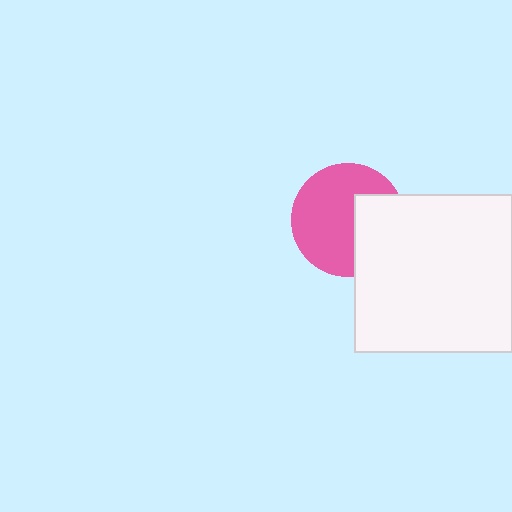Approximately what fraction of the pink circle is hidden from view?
Roughly 35% of the pink circle is hidden behind the white square.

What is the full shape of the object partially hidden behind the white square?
The partially hidden object is a pink circle.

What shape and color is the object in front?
The object in front is a white square.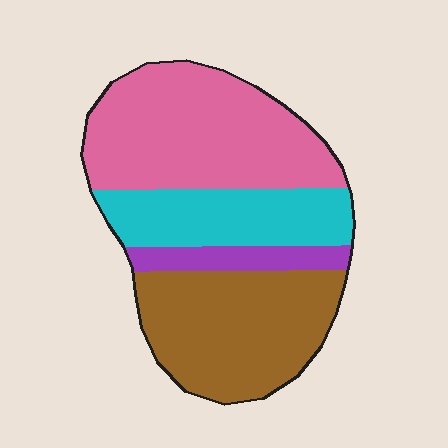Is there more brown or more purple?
Brown.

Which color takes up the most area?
Pink, at roughly 40%.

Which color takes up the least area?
Purple, at roughly 10%.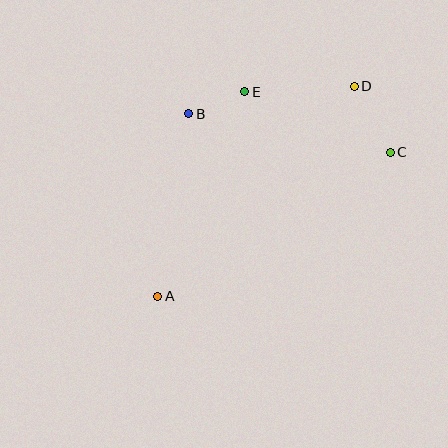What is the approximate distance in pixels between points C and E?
The distance between C and E is approximately 158 pixels.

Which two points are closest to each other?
Points B and E are closest to each other.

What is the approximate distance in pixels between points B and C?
The distance between B and C is approximately 205 pixels.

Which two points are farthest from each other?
Points A and D are farthest from each other.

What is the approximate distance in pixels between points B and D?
The distance between B and D is approximately 168 pixels.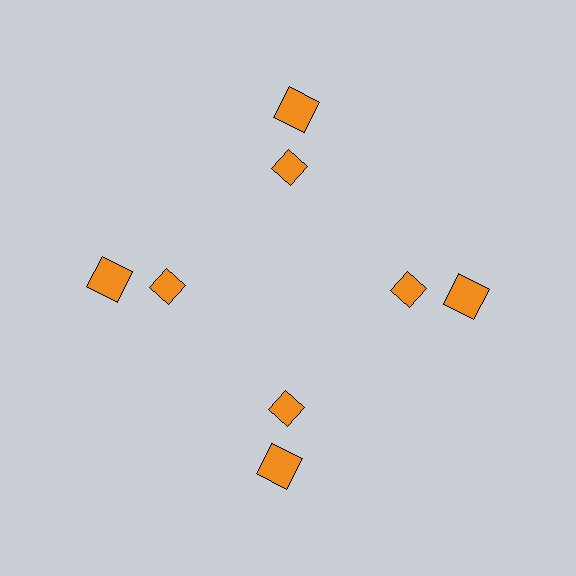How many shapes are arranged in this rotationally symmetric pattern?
There are 8 shapes, arranged in 4 groups of 2.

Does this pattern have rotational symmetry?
Yes, this pattern has 4-fold rotational symmetry. It looks the same after rotating 90 degrees around the center.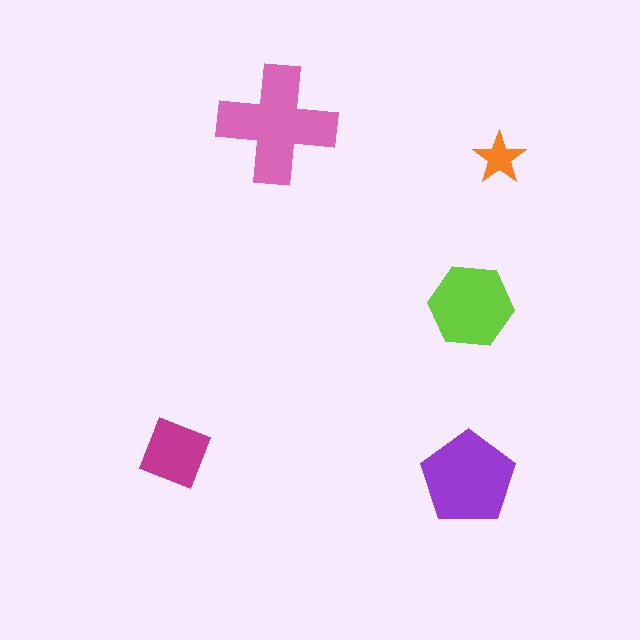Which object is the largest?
The pink cross.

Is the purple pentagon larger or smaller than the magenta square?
Larger.